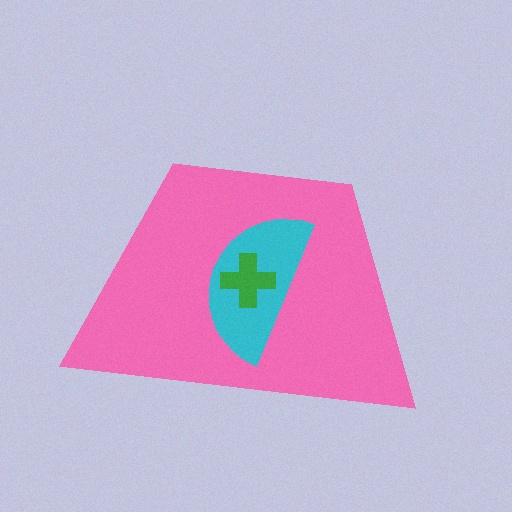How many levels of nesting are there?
3.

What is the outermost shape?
The pink trapezoid.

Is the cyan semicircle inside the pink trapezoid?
Yes.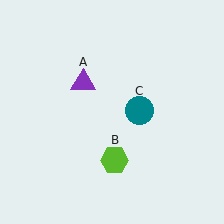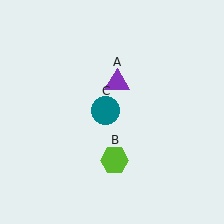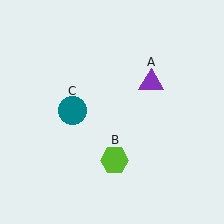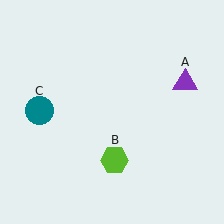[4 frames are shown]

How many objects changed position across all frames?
2 objects changed position: purple triangle (object A), teal circle (object C).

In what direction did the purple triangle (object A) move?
The purple triangle (object A) moved right.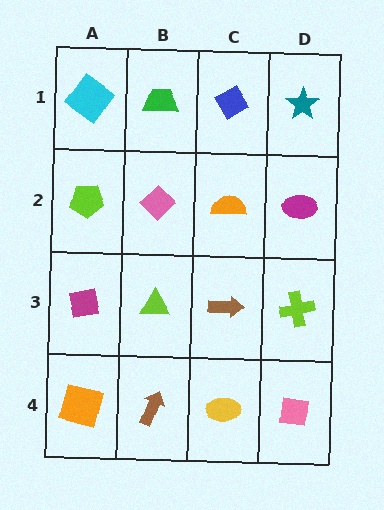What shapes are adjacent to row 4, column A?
A magenta square (row 3, column A), a brown arrow (row 4, column B).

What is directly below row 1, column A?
A lime pentagon.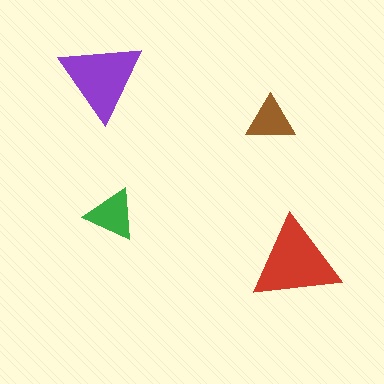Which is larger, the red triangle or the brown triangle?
The red one.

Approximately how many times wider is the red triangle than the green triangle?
About 1.5 times wider.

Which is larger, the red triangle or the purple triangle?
The red one.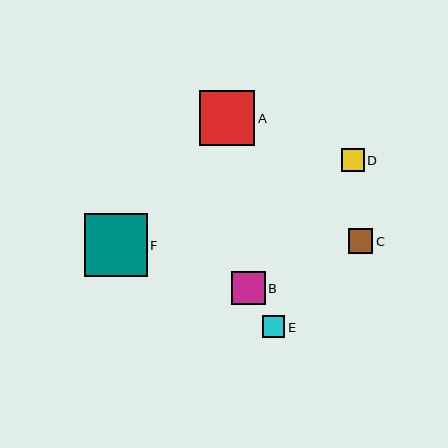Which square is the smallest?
Square E is the smallest with a size of approximately 22 pixels.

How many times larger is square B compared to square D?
Square B is approximately 1.5 times the size of square D.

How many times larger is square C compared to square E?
Square C is approximately 1.1 times the size of square E.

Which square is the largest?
Square F is the largest with a size of approximately 62 pixels.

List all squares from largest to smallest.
From largest to smallest: F, A, B, C, D, E.